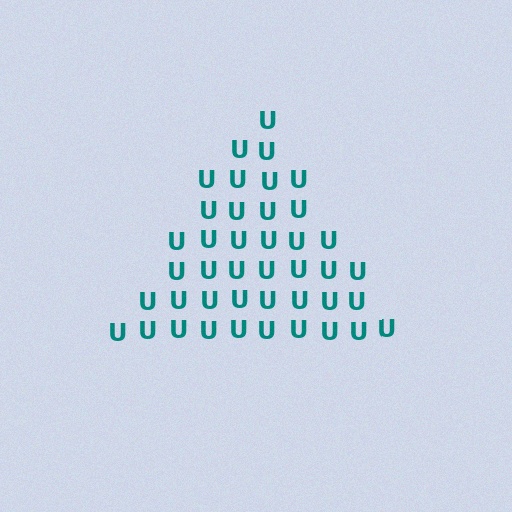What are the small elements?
The small elements are letter U's.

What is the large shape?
The large shape is a triangle.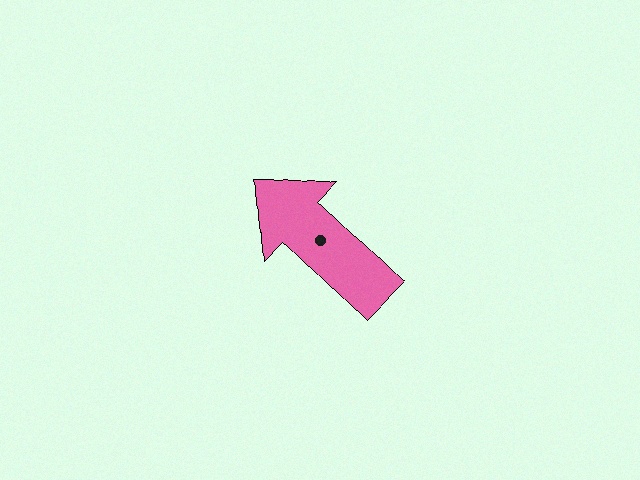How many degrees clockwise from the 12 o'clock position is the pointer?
Approximately 315 degrees.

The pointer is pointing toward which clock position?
Roughly 10 o'clock.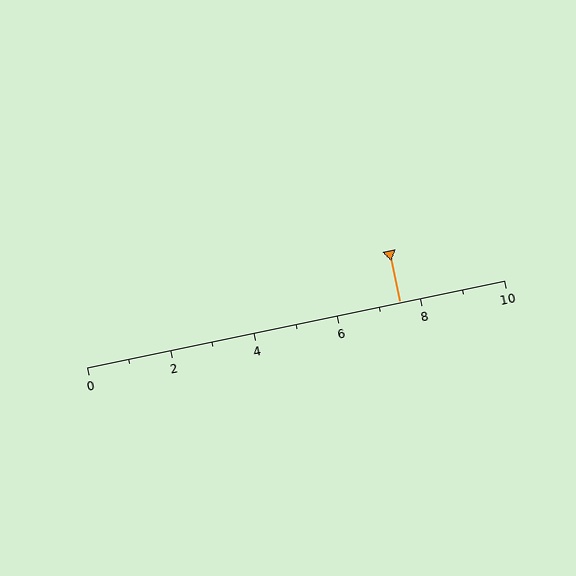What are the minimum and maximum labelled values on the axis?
The axis runs from 0 to 10.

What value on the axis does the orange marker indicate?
The marker indicates approximately 7.5.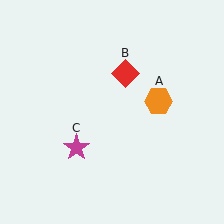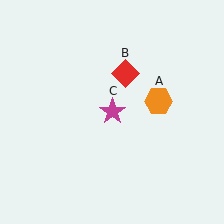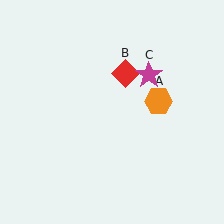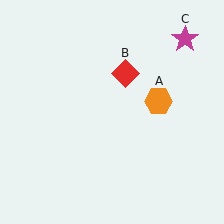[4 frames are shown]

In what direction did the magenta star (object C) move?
The magenta star (object C) moved up and to the right.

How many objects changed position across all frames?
1 object changed position: magenta star (object C).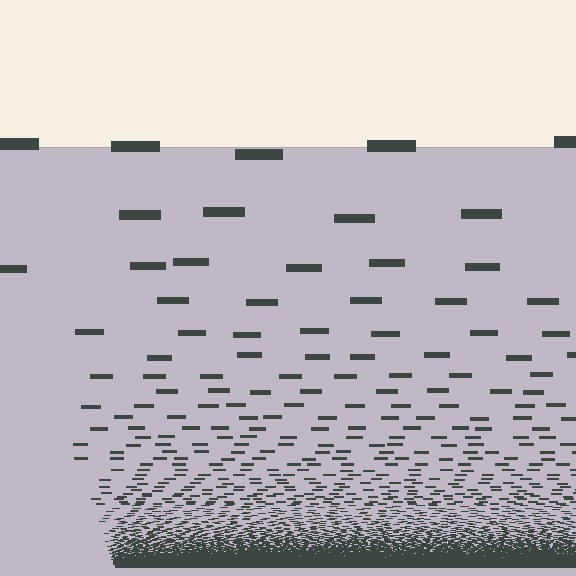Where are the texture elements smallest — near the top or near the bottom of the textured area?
Near the bottom.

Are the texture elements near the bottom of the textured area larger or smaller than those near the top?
Smaller. The gradient is inverted — elements near the bottom are smaller and denser.